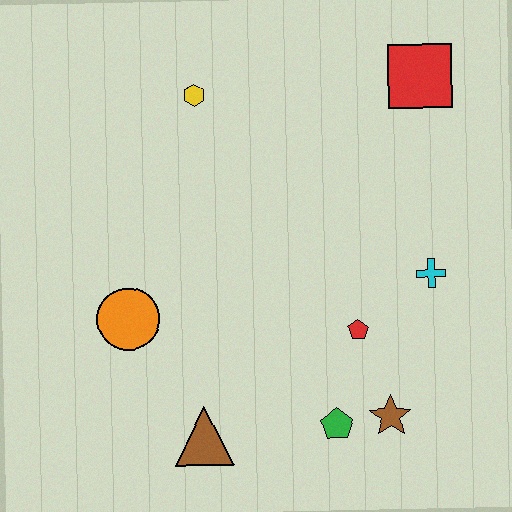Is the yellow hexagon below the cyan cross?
No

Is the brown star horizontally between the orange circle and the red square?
Yes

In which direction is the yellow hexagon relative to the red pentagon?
The yellow hexagon is above the red pentagon.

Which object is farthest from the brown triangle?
The red square is farthest from the brown triangle.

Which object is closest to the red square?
The cyan cross is closest to the red square.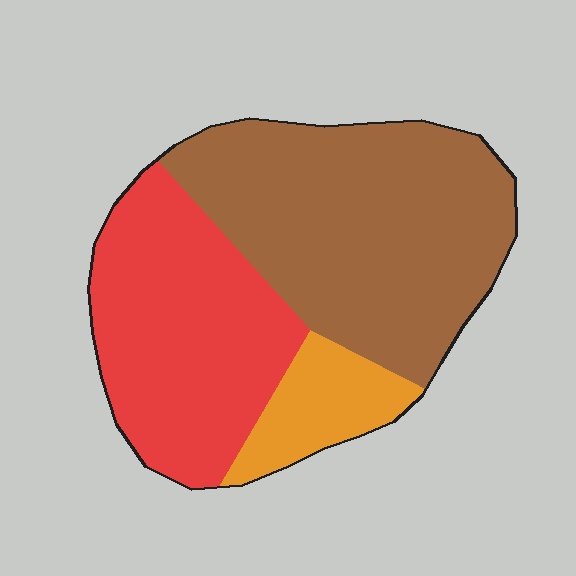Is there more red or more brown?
Brown.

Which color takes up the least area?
Orange, at roughly 10%.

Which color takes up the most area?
Brown, at roughly 50%.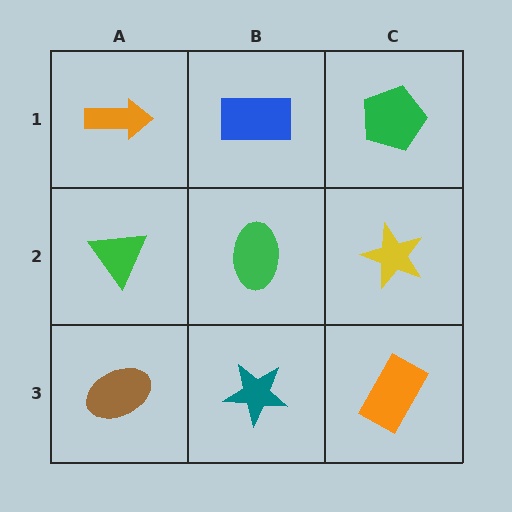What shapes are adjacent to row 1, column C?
A yellow star (row 2, column C), a blue rectangle (row 1, column B).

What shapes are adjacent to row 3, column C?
A yellow star (row 2, column C), a teal star (row 3, column B).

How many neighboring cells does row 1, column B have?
3.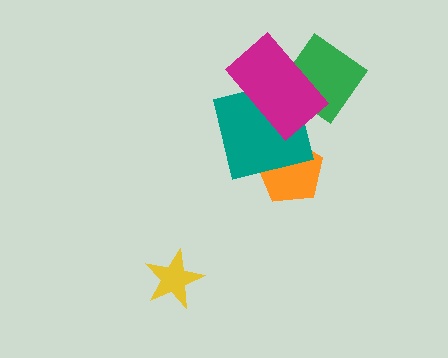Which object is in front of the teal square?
The magenta rectangle is in front of the teal square.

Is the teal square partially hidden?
Yes, it is partially covered by another shape.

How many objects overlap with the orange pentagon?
1 object overlaps with the orange pentagon.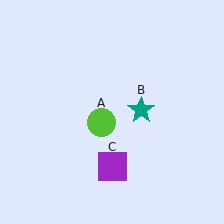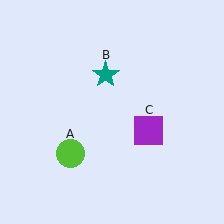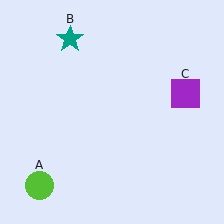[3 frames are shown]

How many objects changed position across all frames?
3 objects changed position: lime circle (object A), teal star (object B), purple square (object C).